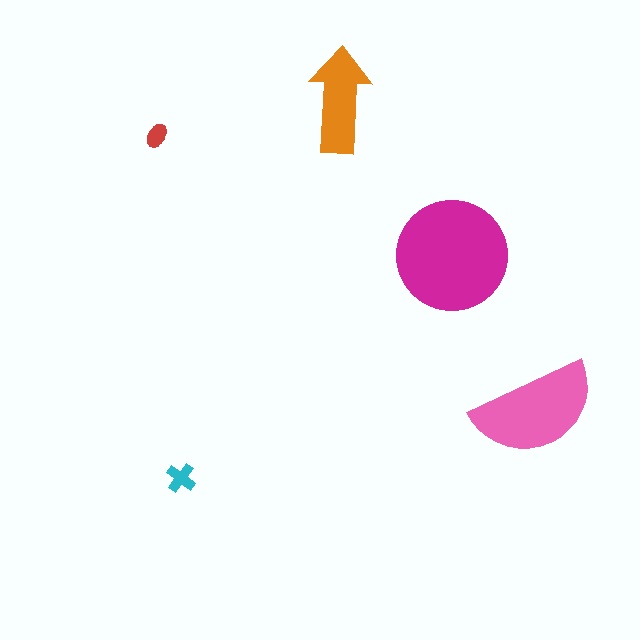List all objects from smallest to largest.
The red ellipse, the cyan cross, the orange arrow, the pink semicircle, the magenta circle.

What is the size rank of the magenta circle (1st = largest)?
1st.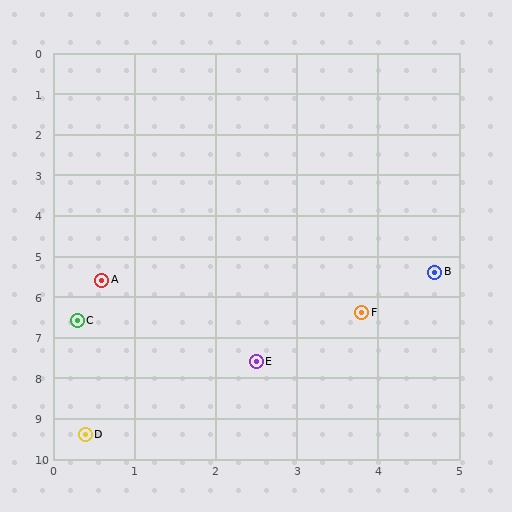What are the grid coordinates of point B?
Point B is at approximately (4.7, 5.4).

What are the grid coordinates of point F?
Point F is at approximately (3.8, 6.4).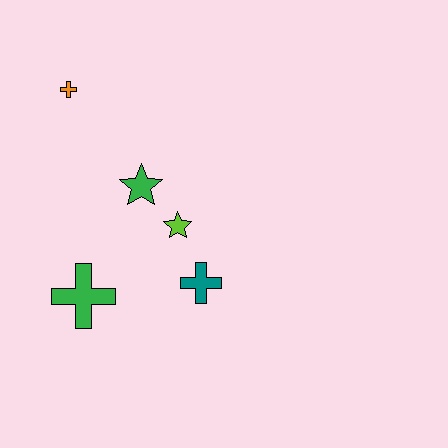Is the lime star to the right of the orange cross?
Yes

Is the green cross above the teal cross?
No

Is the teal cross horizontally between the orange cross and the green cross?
No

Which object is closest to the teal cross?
The lime star is closest to the teal cross.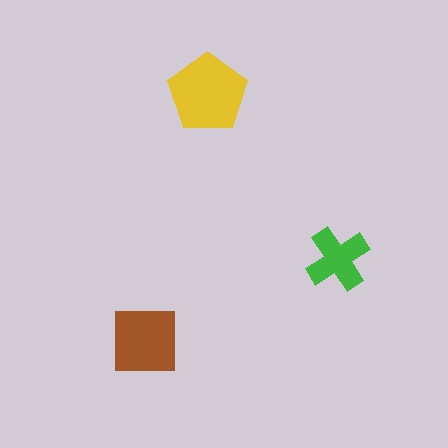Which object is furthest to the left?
The brown square is leftmost.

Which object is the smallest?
The green cross.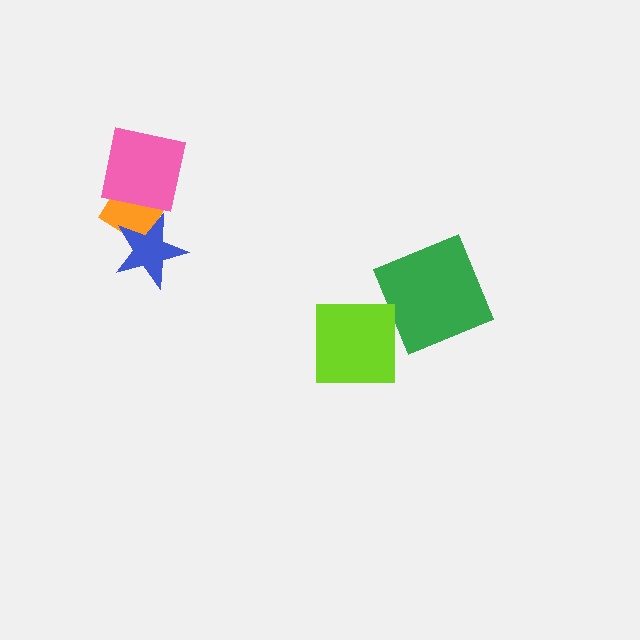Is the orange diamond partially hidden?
Yes, it is partially covered by another shape.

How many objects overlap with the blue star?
1 object overlaps with the blue star.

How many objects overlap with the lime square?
0 objects overlap with the lime square.